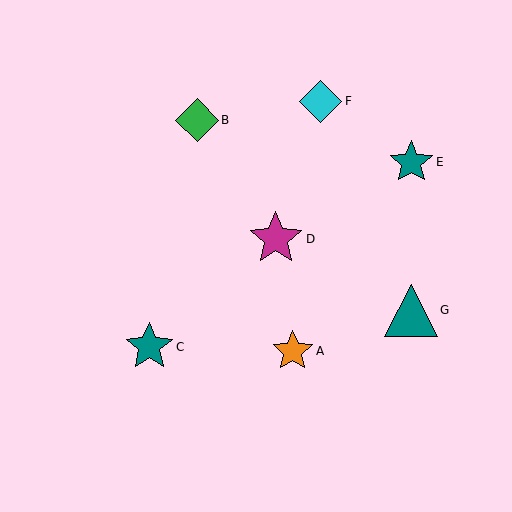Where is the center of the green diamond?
The center of the green diamond is at (197, 120).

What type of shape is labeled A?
Shape A is an orange star.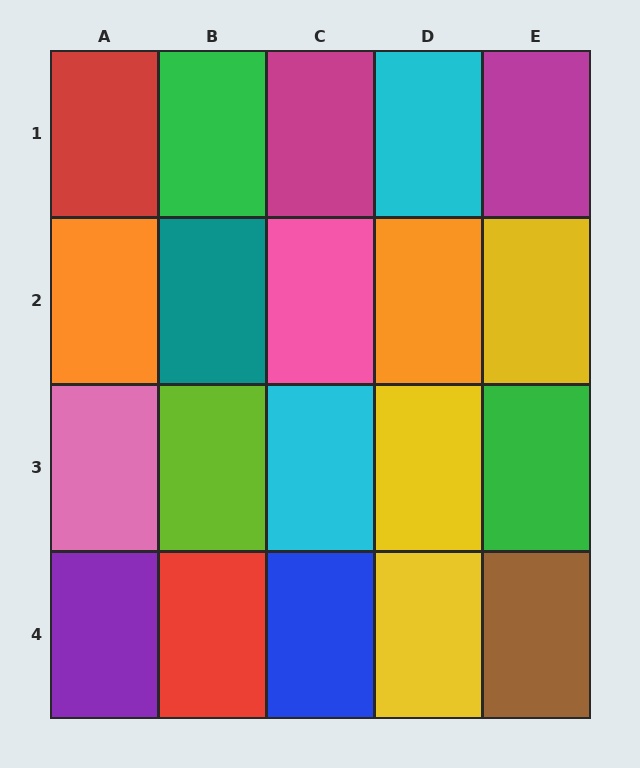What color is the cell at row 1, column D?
Cyan.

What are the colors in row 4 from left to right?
Purple, red, blue, yellow, brown.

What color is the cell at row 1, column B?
Green.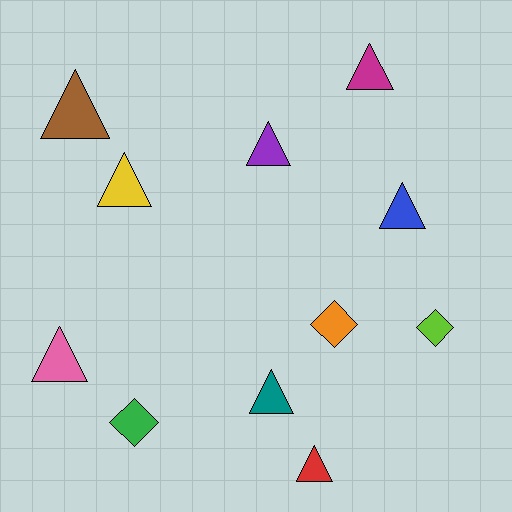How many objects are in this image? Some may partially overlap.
There are 11 objects.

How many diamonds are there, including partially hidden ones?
There are 3 diamonds.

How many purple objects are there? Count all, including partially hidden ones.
There is 1 purple object.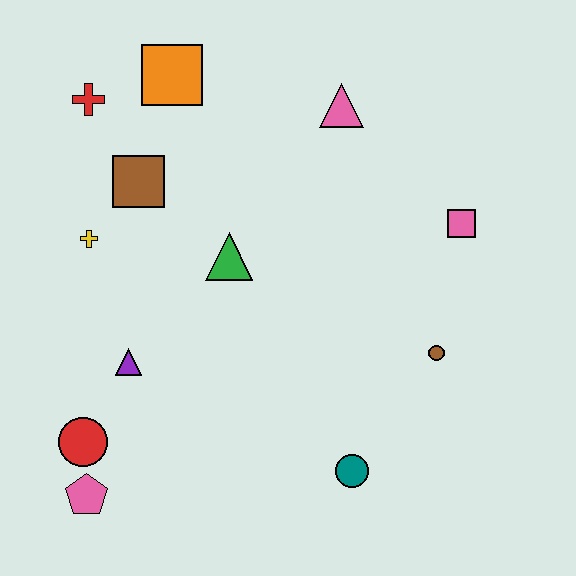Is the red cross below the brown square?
No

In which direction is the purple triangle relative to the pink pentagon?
The purple triangle is above the pink pentagon.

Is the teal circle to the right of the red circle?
Yes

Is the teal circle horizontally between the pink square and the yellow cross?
Yes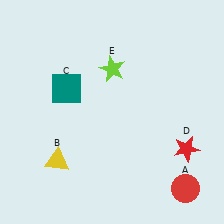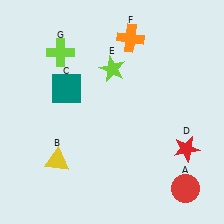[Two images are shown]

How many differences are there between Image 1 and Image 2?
There are 2 differences between the two images.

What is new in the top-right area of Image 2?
An orange cross (F) was added in the top-right area of Image 2.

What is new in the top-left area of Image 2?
A lime cross (G) was added in the top-left area of Image 2.